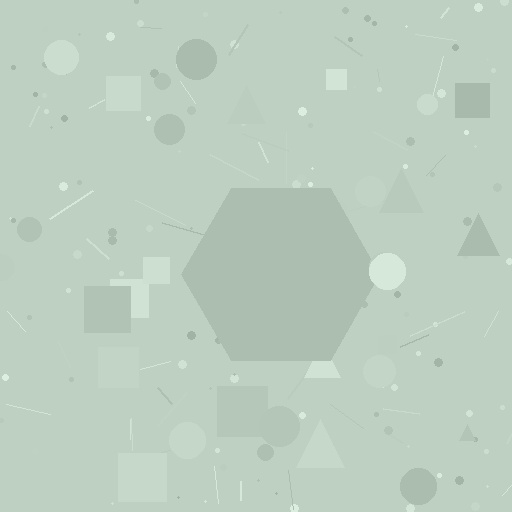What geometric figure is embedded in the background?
A hexagon is embedded in the background.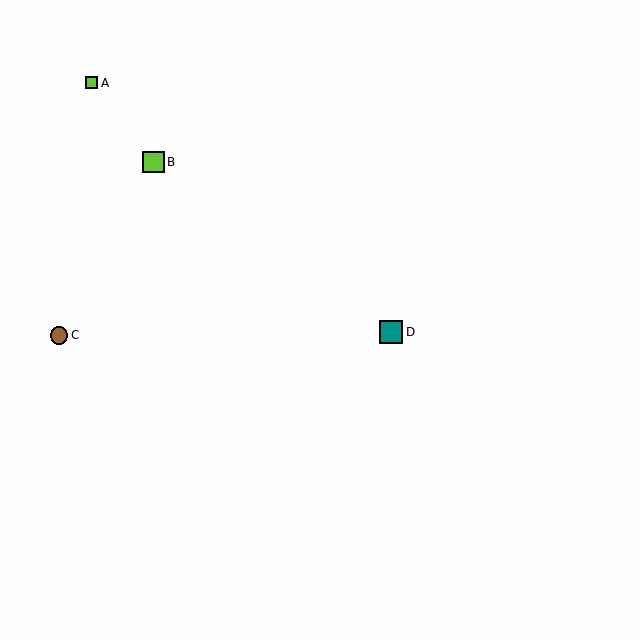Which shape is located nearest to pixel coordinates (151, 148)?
The lime square (labeled B) at (153, 162) is nearest to that location.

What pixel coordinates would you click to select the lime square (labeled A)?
Click at (92, 83) to select the lime square A.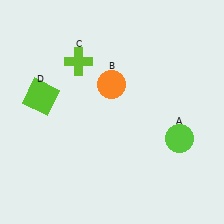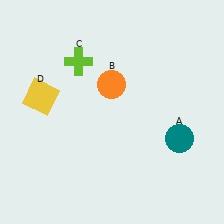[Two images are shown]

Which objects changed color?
A changed from lime to teal. D changed from lime to yellow.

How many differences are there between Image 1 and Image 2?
There are 2 differences between the two images.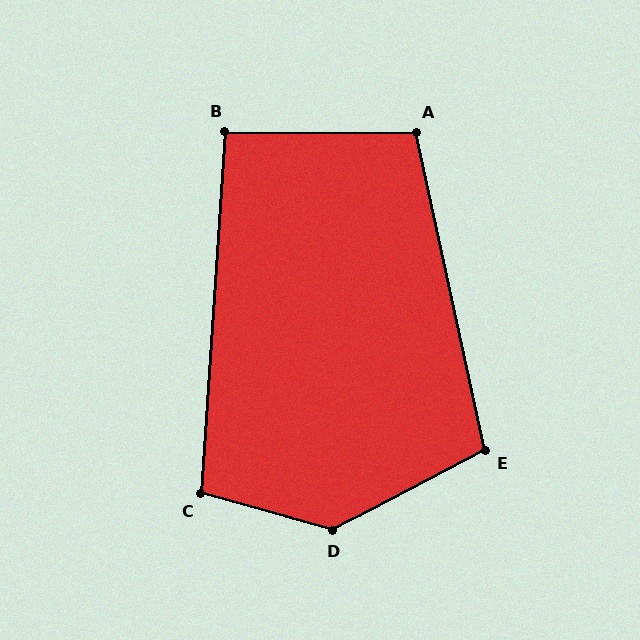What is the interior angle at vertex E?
Approximately 105 degrees (obtuse).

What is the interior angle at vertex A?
Approximately 102 degrees (obtuse).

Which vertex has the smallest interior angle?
B, at approximately 94 degrees.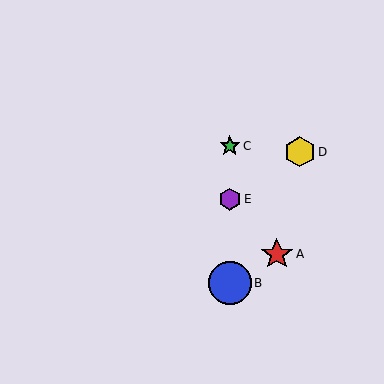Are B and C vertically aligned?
Yes, both are at x≈230.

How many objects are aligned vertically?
3 objects (B, C, E) are aligned vertically.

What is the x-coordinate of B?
Object B is at x≈230.